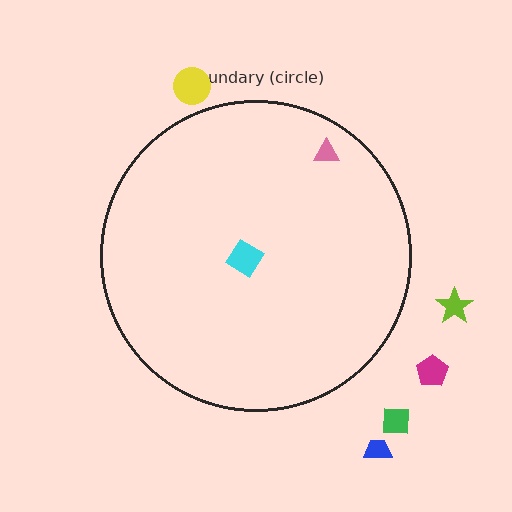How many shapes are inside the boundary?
2 inside, 5 outside.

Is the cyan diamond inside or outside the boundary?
Inside.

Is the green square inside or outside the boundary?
Outside.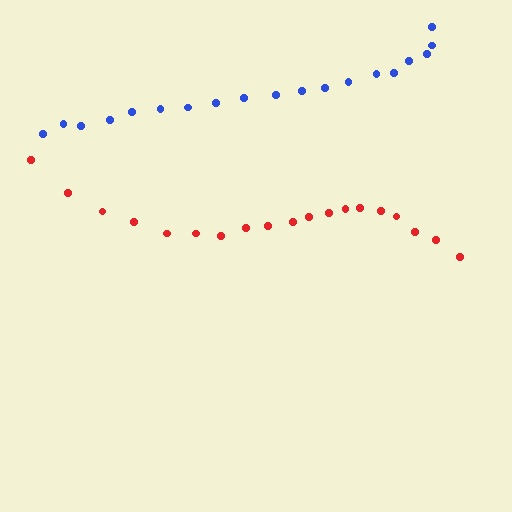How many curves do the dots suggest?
There are 2 distinct paths.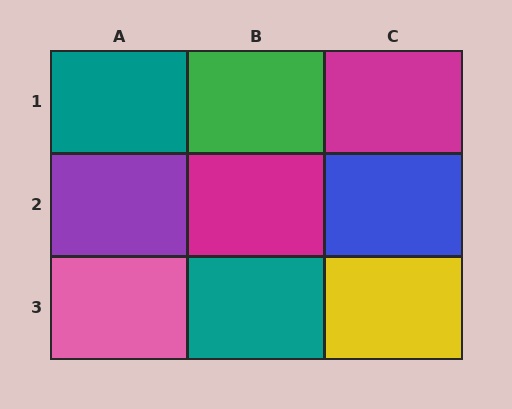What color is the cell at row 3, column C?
Yellow.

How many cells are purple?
1 cell is purple.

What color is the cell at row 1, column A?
Teal.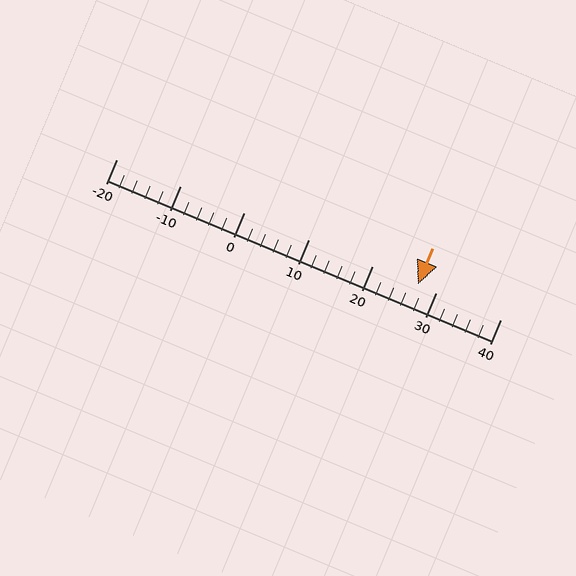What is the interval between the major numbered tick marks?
The major tick marks are spaced 10 units apart.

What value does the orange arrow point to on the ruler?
The orange arrow points to approximately 27.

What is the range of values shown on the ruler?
The ruler shows values from -20 to 40.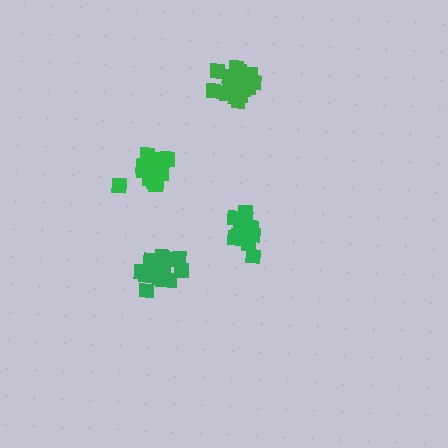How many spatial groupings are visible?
There are 4 spatial groupings.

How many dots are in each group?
Group 1: 17 dots, Group 2: 19 dots, Group 3: 17 dots, Group 4: 15 dots (68 total).